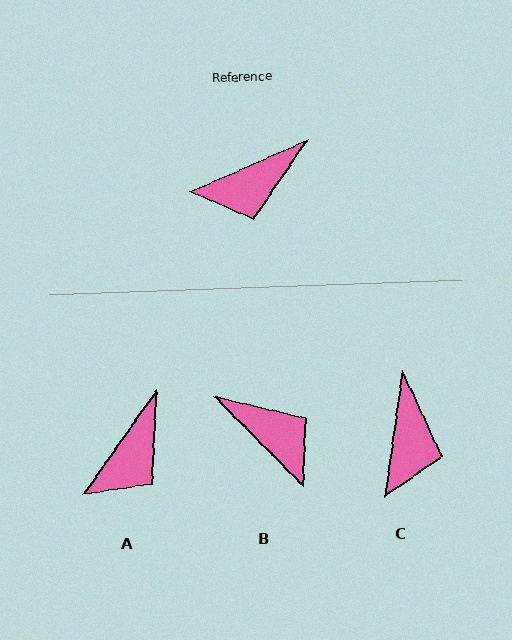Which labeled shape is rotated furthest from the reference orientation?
B, about 111 degrees away.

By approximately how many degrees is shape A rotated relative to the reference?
Approximately 31 degrees counter-clockwise.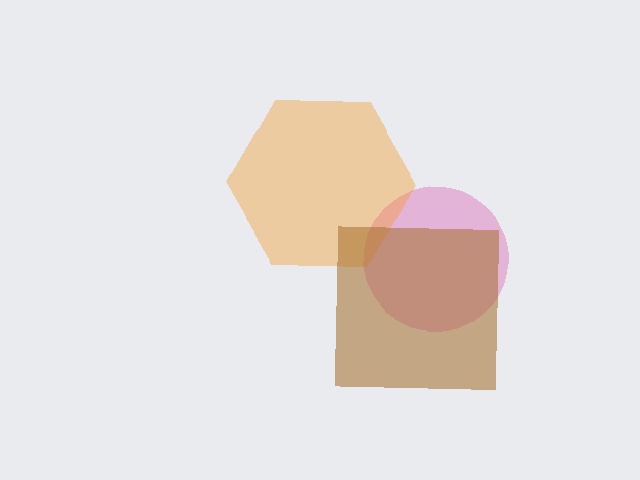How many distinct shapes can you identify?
There are 3 distinct shapes: a pink circle, an orange hexagon, a brown square.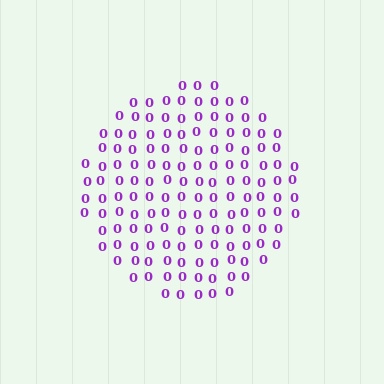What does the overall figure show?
The overall figure shows a circle.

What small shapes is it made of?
It is made of small digit 0's.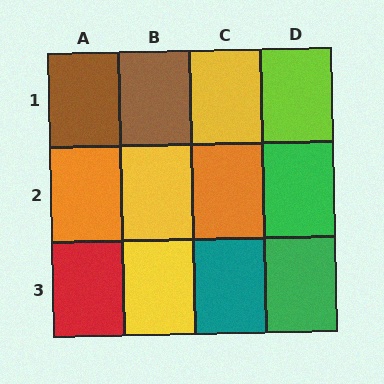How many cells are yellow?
3 cells are yellow.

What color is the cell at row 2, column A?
Orange.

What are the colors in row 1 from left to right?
Brown, brown, yellow, lime.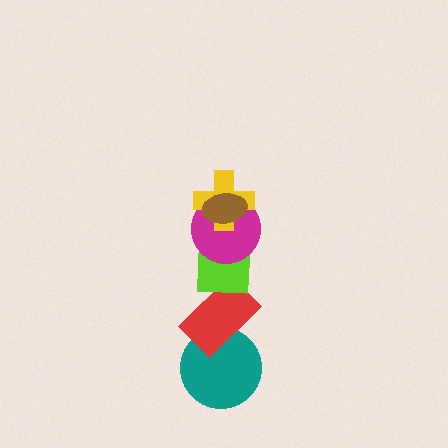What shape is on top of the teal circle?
The red rectangle is on top of the teal circle.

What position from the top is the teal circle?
The teal circle is 6th from the top.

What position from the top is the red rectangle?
The red rectangle is 5th from the top.